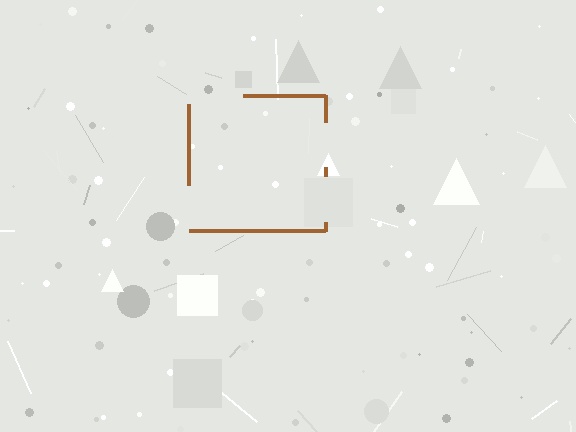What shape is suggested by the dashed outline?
The dashed outline suggests a square.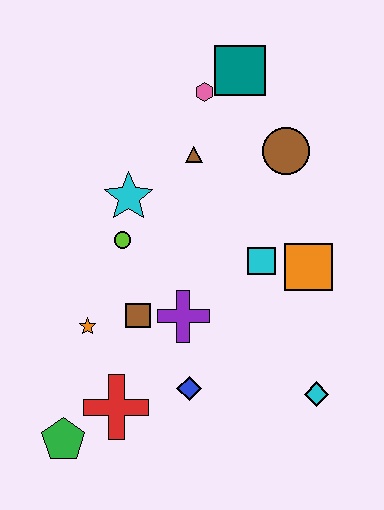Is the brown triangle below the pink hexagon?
Yes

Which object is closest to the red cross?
The green pentagon is closest to the red cross.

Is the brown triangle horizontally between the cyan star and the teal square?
Yes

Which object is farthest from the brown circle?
The green pentagon is farthest from the brown circle.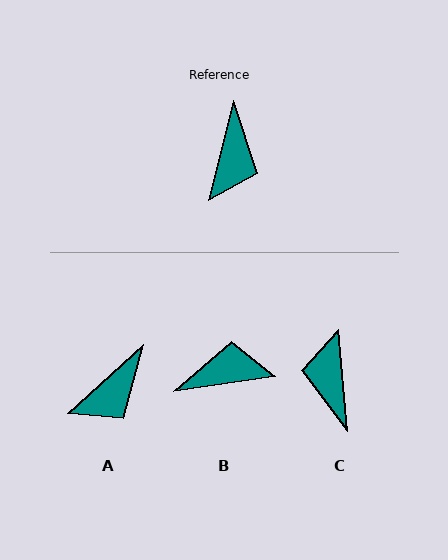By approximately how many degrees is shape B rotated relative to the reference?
Approximately 113 degrees counter-clockwise.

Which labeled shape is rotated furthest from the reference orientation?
C, about 161 degrees away.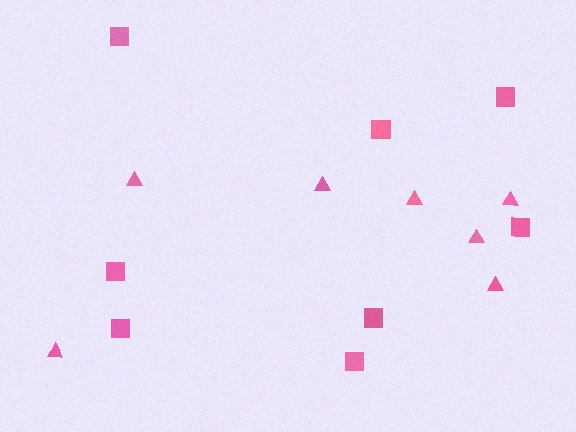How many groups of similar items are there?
There are 2 groups: one group of squares (8) and one group of triangles (7).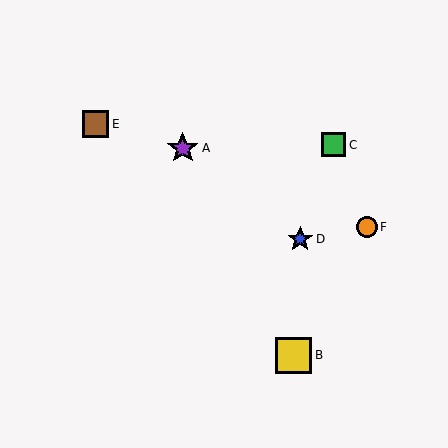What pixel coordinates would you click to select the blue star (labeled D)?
Click at (300, 239) to select the blue star D.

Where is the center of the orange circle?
The center of the orange circle is at (367, 227).